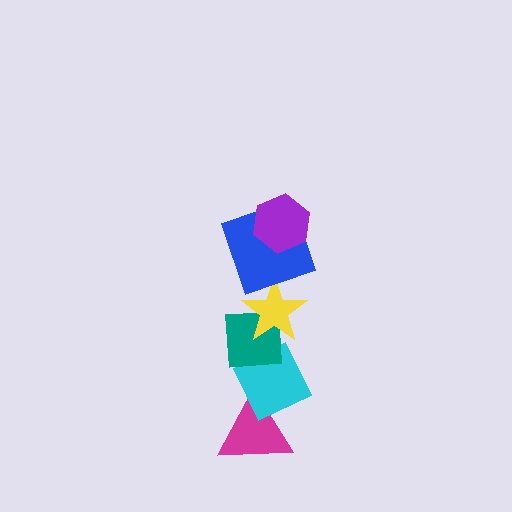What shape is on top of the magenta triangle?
The cyan diamond is on top of the magenta triangle.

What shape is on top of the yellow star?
The blue square is on top of the yellow star.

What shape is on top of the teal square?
The yellow star is on top of the teal square.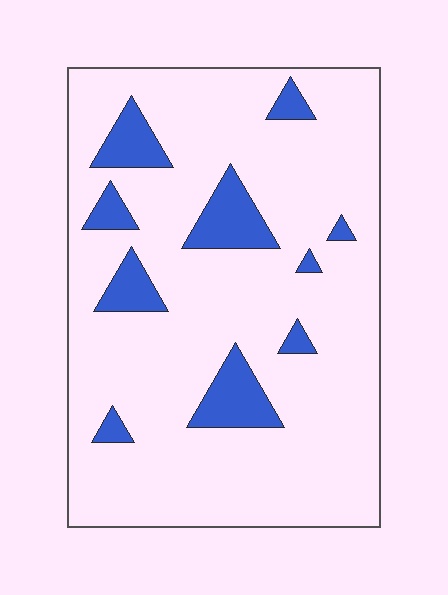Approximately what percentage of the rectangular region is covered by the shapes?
Approximately 15%.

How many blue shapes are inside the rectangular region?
10.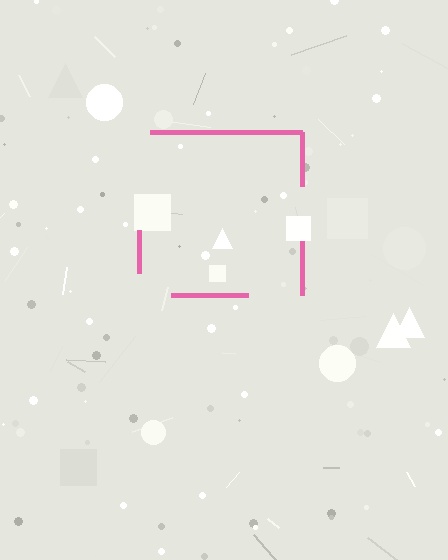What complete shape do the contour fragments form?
The contour fragments form a square.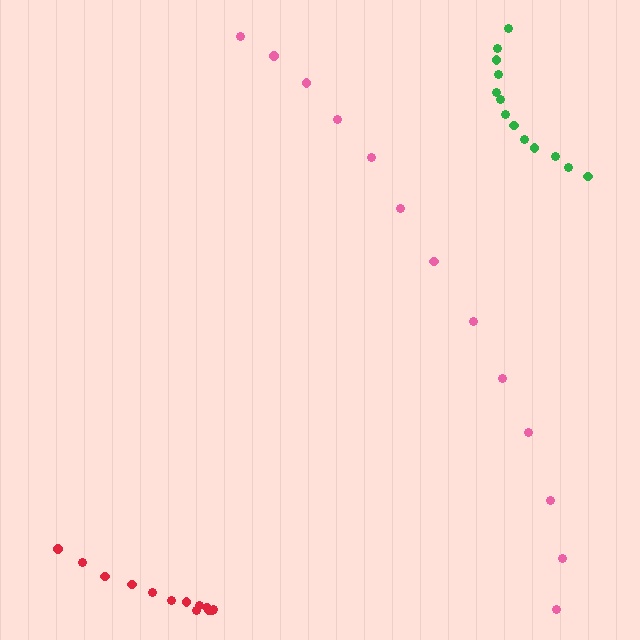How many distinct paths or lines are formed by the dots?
There are 3 distinct paths.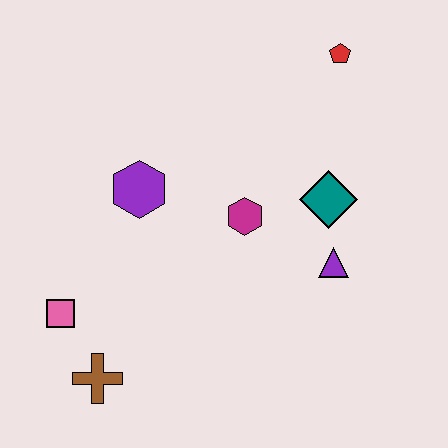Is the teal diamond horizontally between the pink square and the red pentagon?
Yes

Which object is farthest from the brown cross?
The red pentagon is farthest from the brown cross.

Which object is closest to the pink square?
The brown cross is closest to the pink square.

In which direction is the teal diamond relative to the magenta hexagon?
The teal diamond is to the right of the magenta hexagon.